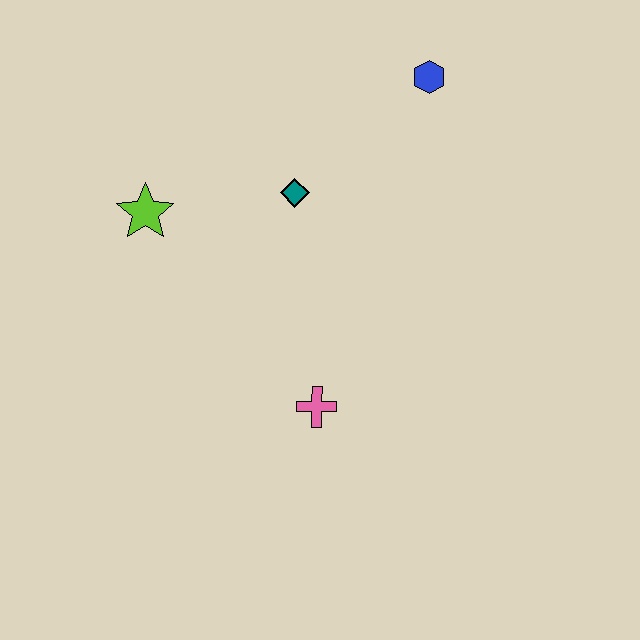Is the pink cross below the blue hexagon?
Yes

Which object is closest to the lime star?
The teal diamond is closest to the lime star.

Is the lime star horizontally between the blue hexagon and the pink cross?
No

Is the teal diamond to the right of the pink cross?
No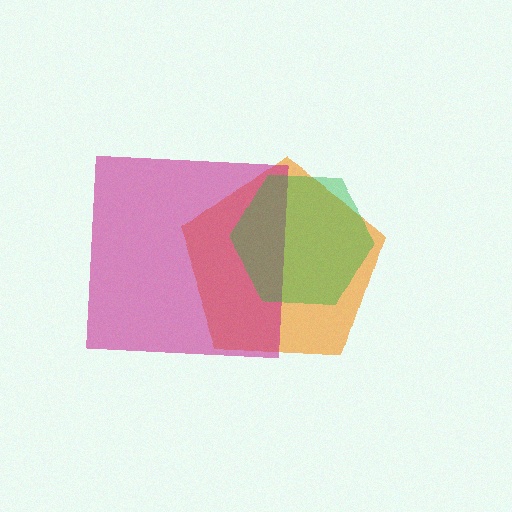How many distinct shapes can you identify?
There are 3 distinct shapes: an orange pentagon, a magenta square, a green hexagon.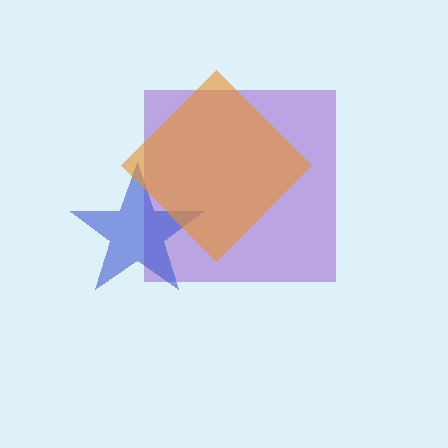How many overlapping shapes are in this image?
There are 3 overlapping shapes in the image.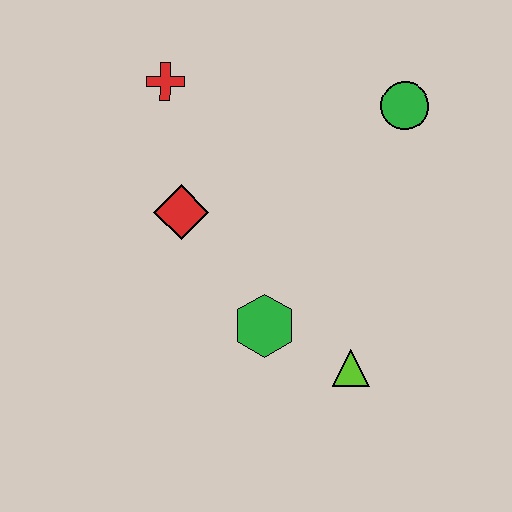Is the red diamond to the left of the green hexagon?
Yes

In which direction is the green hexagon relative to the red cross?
The green hexagon is below the red cross.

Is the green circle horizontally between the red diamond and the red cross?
No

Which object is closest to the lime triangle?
The green hexagon is closest to the lime triangle.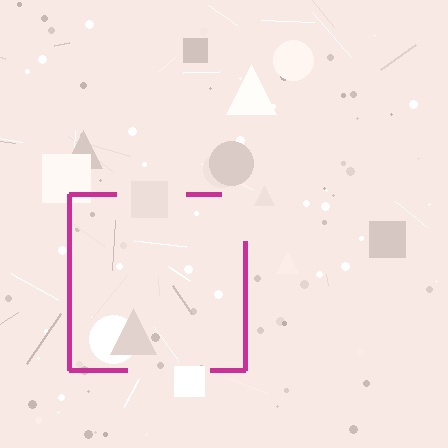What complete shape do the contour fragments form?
The contour fragments form a square.